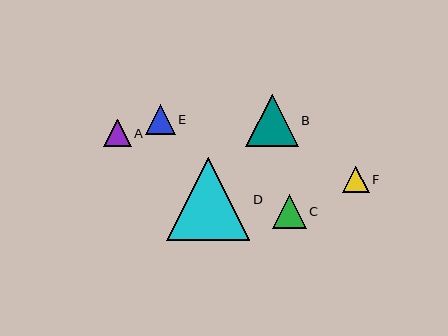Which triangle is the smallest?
Triangle F is the smallest with a size of approximately 26 pixels.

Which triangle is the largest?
Triangle D is the largest with a size of approximately 83 pixels.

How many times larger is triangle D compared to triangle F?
Triangle D is approximately 3.2 times the size of triangle F.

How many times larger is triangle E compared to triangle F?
Triangle E is approximately 1.1 times the size of triangle F.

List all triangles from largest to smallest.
From largest to smallest: D, B, C, E, A, F.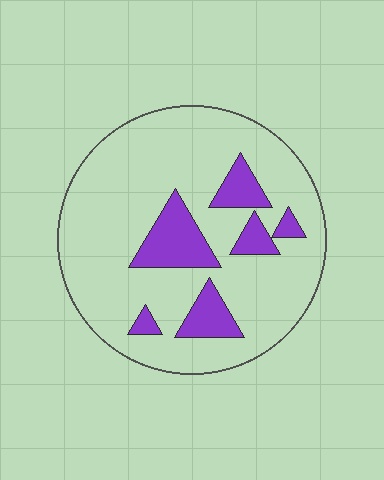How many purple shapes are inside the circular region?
6.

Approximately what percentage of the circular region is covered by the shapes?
Approximately 20%.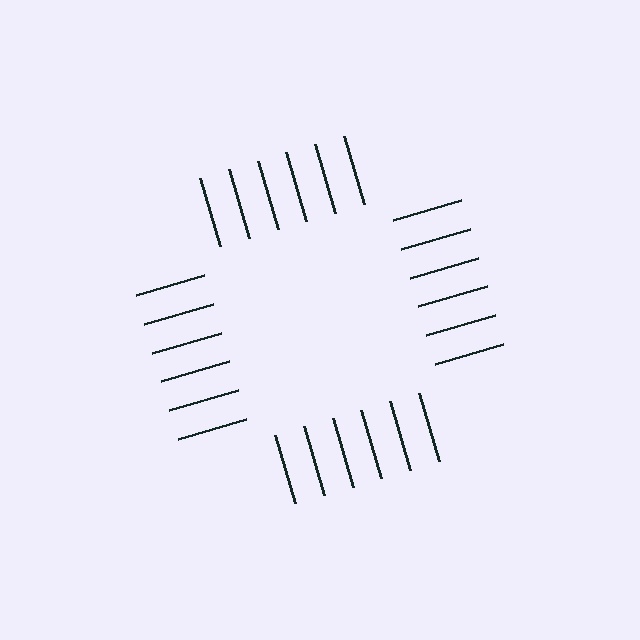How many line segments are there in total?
24 — 6 along each of the 4 edges.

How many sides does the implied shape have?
4 sides — the line-ends trace a square.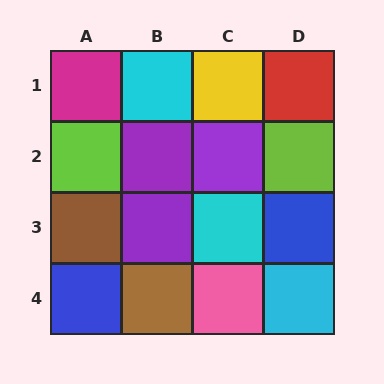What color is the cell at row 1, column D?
Red.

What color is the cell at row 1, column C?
Yellow.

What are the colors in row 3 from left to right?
Brown, purple, cyan, blue.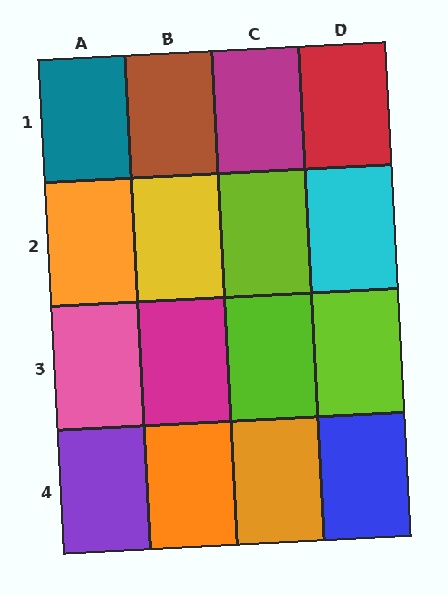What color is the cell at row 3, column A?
Pink.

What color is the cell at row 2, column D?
Cyan.